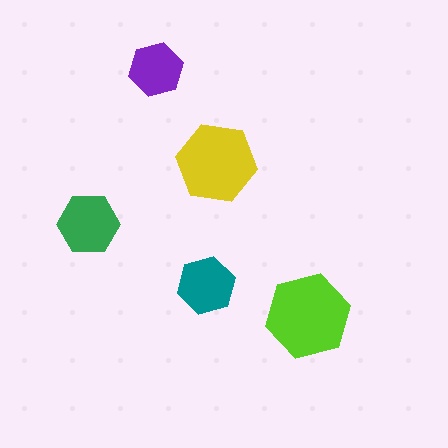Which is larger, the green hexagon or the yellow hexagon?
The yellow one.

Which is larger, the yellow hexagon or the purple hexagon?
The yellow one.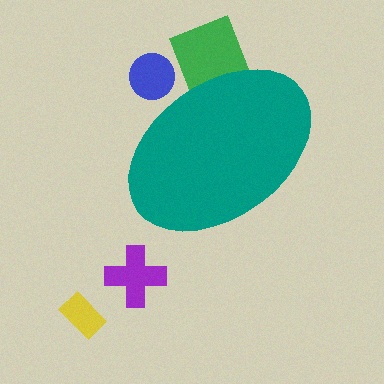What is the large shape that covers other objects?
A teal ellipse.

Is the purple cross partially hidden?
No, the purple cross is fully visible.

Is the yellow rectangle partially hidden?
No, the yellow rectangle is fully visible.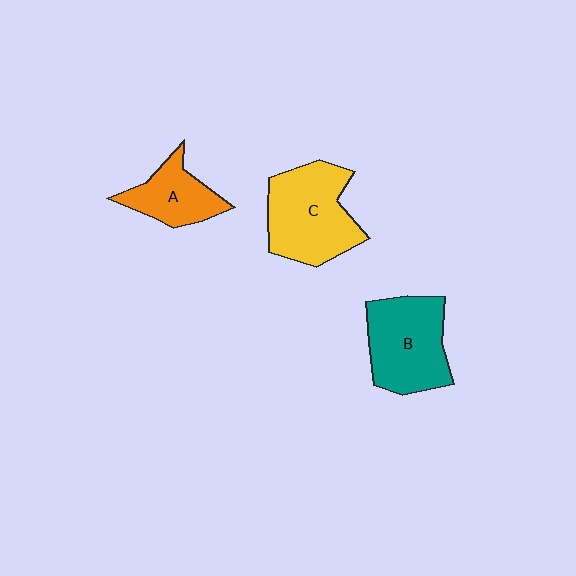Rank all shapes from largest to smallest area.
From largest to smallest: C (yellow), B (teal), A (orange).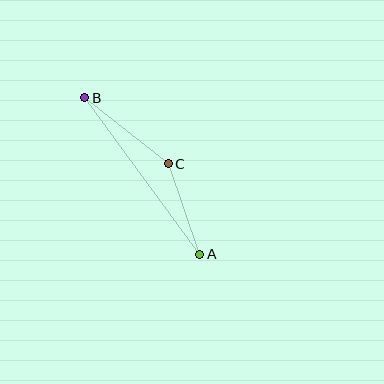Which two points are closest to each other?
Points A and C are closest to each other.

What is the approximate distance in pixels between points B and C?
The distance between B and C is approximately 107 pixels.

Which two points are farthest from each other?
Points A and B are farthest from each other.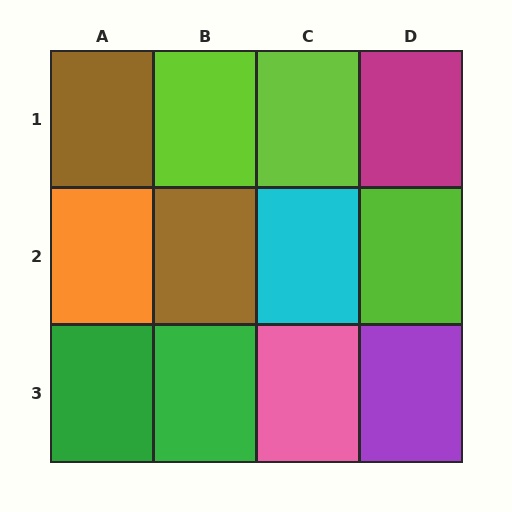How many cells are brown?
2 cells are brown.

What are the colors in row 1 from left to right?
Brown, lime, lime, magenta.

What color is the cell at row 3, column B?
Green.